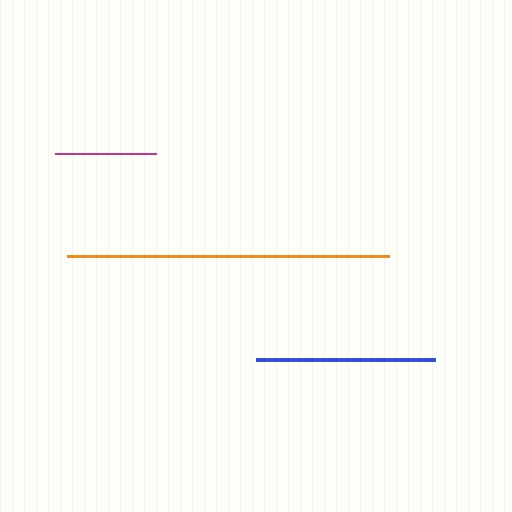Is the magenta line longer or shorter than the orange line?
The orange line is longer than the magenta line.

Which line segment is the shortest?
The magenta line is the shortest at approximately 101 pixels.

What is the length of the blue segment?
The blue segment is approximately 180 pixels long.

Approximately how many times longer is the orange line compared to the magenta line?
The orange line is approximately 3.2 times the length of the magenta line.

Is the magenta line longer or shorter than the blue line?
The blue line is longer than the magenta line.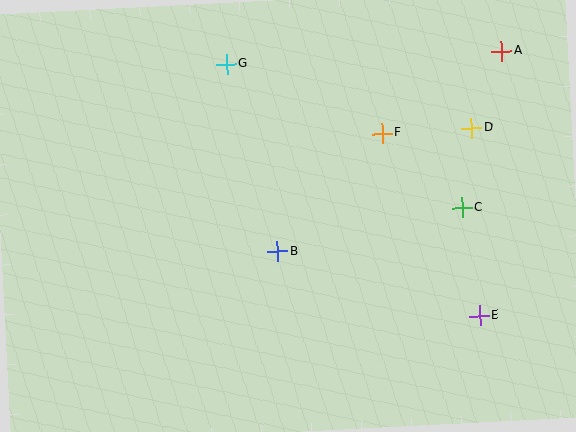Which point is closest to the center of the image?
Point B at (278, 251) is closest to the center.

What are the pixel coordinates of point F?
Point F is at (382, 133).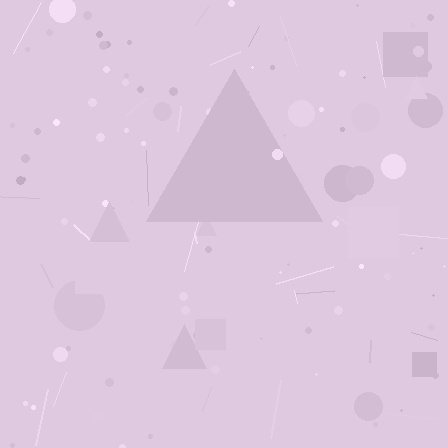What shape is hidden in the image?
A triangle is hidden in the image.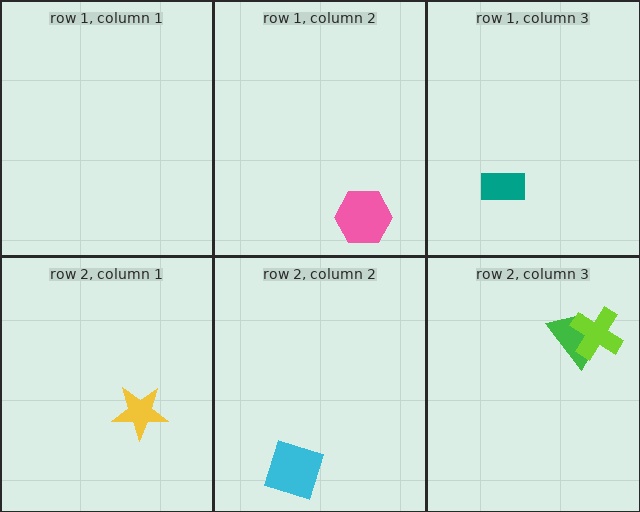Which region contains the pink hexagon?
The row 1, column 2 region.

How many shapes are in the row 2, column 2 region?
1.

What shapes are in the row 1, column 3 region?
The teal rectangle.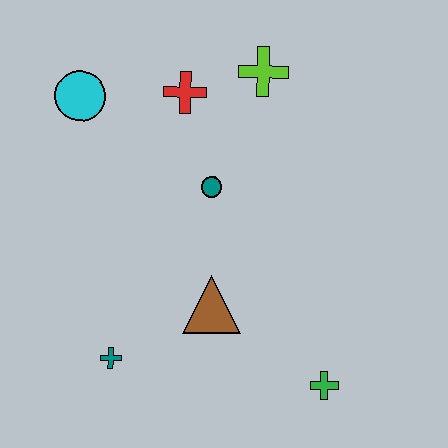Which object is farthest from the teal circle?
The green cross is farthest from the teal circle.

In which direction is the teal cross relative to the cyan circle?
The teal cross is below the cyan circle.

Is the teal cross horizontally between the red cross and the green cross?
No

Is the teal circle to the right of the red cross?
Yes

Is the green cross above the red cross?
No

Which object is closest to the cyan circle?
The red cross is closest to the cyan circle.